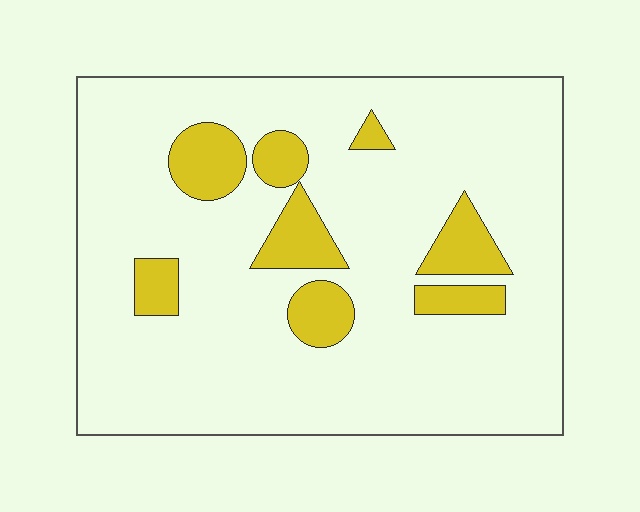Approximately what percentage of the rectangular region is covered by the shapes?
Approximately 15%.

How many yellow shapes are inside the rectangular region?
8.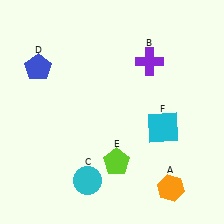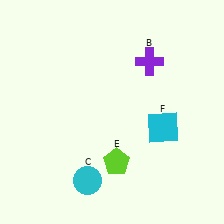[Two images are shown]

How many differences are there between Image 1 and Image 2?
There are 2 differences between the two images.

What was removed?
The orange hexagon (A), the blue pentagon (D) were removed in Image 2.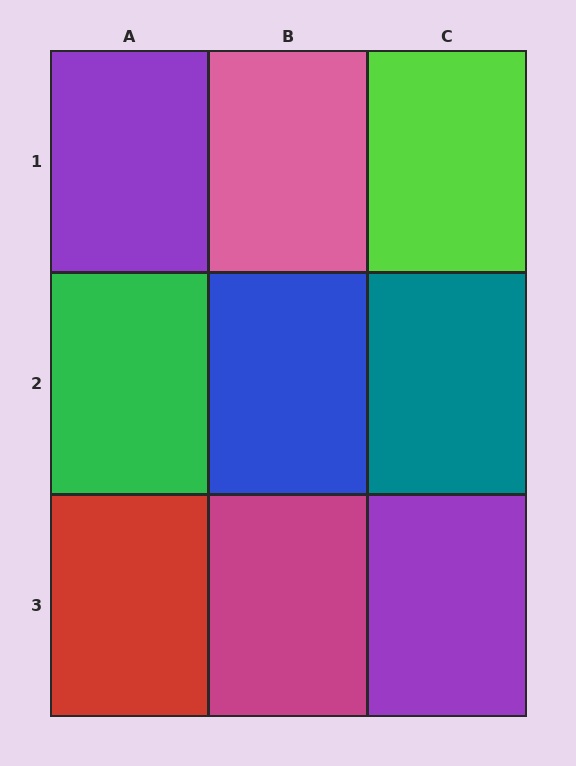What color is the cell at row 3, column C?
Purple.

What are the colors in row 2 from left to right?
Green, blue, teal.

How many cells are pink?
1 cell is pink.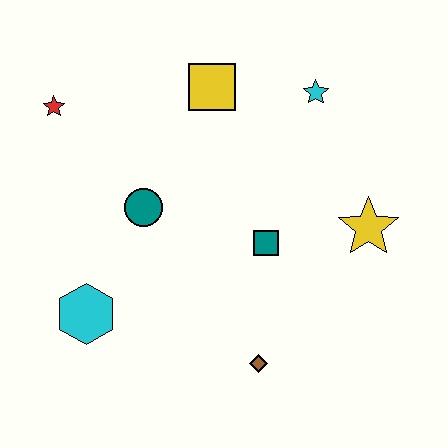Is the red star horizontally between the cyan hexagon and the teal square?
No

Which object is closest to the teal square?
The yellow star is closest to the teal square.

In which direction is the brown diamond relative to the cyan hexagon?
The brown diamond is to the right of the cyan hexagon.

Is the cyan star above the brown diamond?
Yes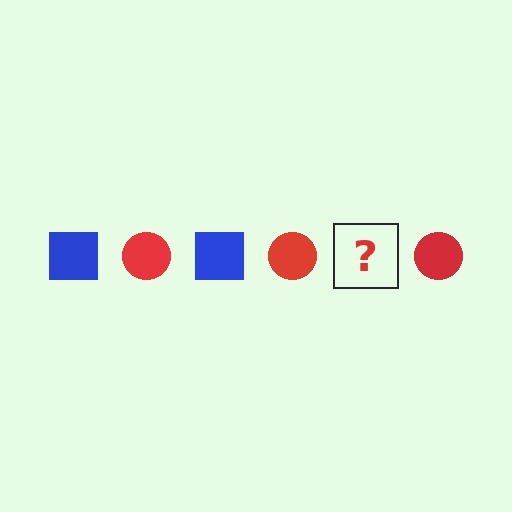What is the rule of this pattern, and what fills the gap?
The rule is that the pattern alternates between blue square and red circle. The gap should be filled with a blue square.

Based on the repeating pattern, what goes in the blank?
The blank should be a blue square.